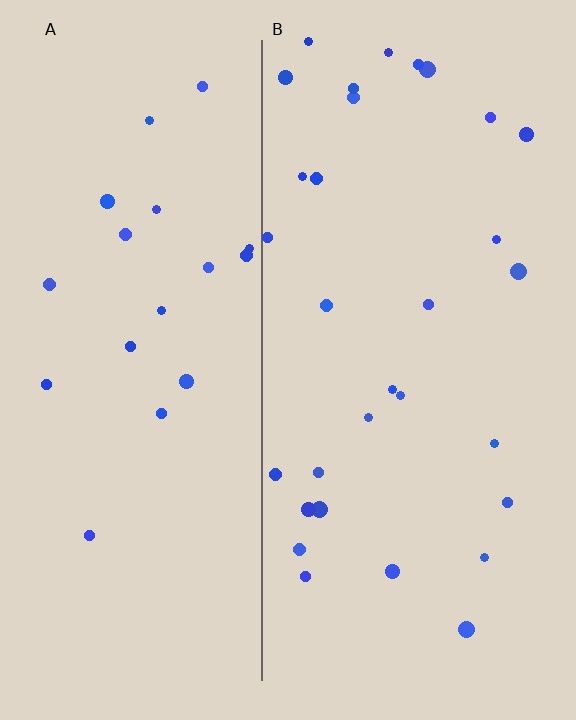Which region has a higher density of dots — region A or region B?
B (the right).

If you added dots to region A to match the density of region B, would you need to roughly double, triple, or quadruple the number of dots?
Approximately double.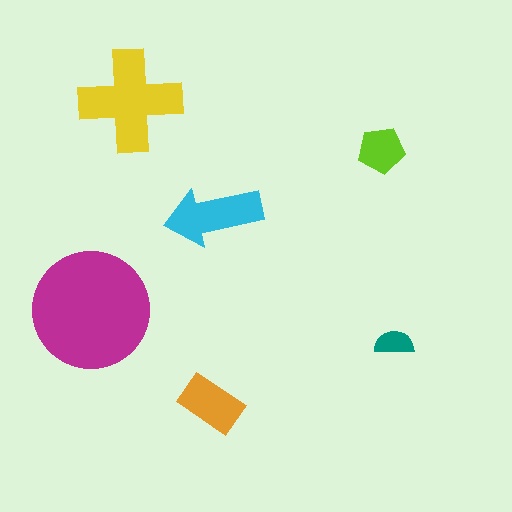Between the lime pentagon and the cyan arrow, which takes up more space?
The cyan arrow.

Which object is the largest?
The magenta circle.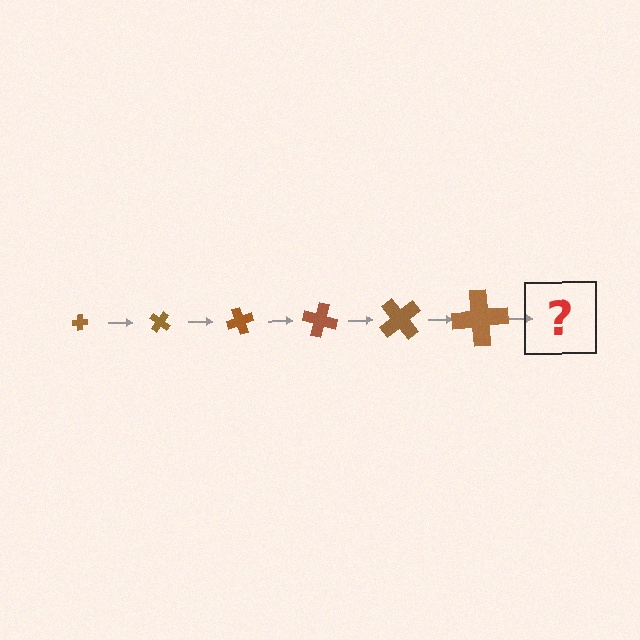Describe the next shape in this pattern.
It should be a cross, larger than the previous one and rotated 210 degrees from the start.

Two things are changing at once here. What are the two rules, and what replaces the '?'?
The two rules are that the cross grows larger each step and it rotates 35 degrees each step. The '?' should be a cross, larger than the previous one and rotated 210 degrees from the start.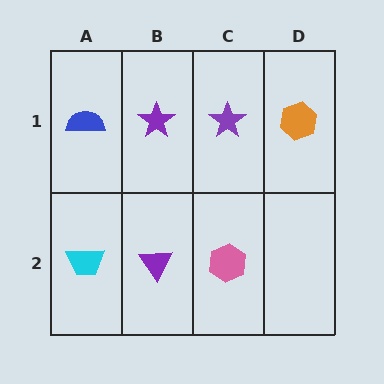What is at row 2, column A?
A cyan trapezoid.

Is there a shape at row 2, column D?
No, that cell is empty.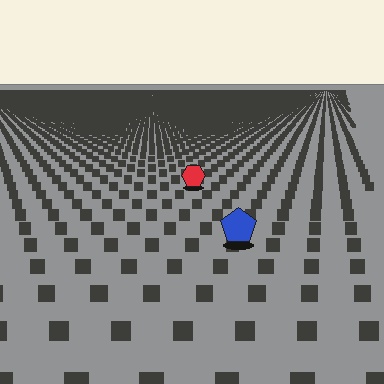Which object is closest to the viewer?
The blue pentagon is closest. The texture marks near it are larger and more spread out.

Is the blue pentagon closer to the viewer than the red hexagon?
Yes. The blue pentagon is closer — you can tell from the texture gradient: the ground texture is coarser near it.